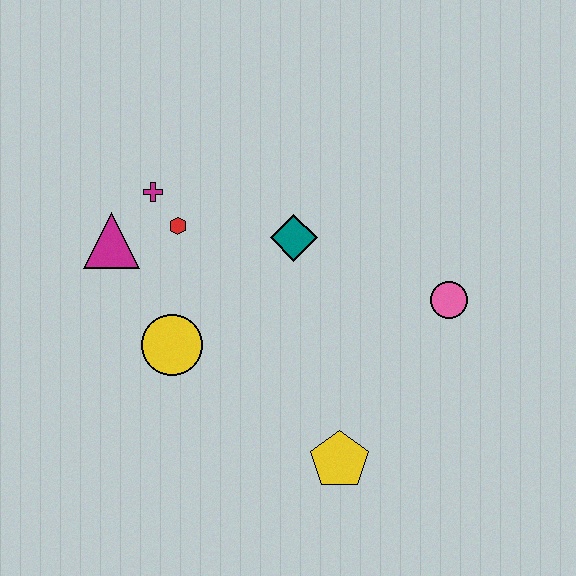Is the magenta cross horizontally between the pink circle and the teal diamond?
No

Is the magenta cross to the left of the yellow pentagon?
Yes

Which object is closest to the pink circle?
The teal diamond is closest to the pink circle.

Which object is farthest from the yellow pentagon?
The magenta cross is farthest from the yellow pentagon.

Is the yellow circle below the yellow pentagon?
No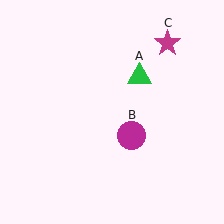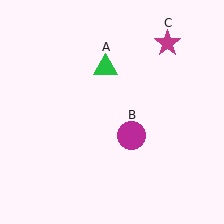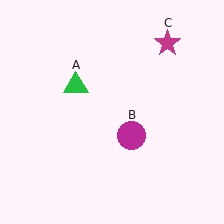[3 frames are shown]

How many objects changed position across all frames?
1 object changed position: green triangle (object A).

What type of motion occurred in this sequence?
The green triangle (object A) rotated counterclockwise around the center of the scene.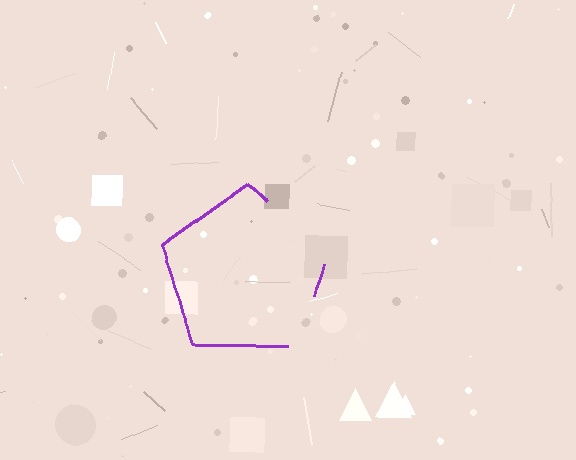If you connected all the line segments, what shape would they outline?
They would outline a pentagon.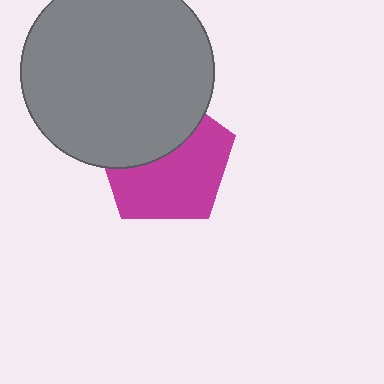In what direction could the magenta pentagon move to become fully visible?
The magenta pentagon could move down. That would shift it out from behind the gray circle entirely.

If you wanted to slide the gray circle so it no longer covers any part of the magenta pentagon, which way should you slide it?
Slide it up — that is the most direct way to separate the two shapes.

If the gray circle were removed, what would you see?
You would see the complete magenta pentagon.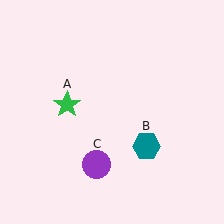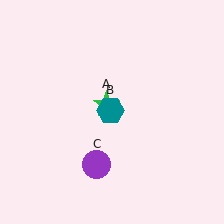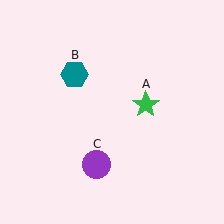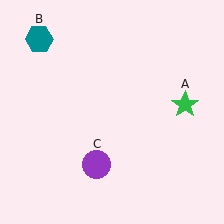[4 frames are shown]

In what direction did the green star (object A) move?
The green star (object A) moved right.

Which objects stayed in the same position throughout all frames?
Purple circle (object C) remained stationary.